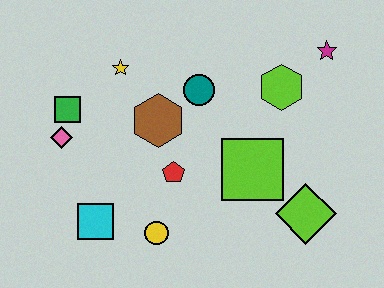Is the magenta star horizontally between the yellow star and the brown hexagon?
No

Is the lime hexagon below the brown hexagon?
No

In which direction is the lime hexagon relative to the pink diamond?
The lime hexagon is to the right of the pink diamond.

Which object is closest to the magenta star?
The lime hexagon is closest to the magenta star.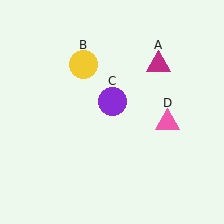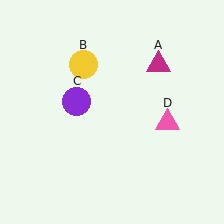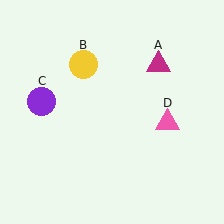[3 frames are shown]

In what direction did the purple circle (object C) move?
The purple circle (object C) moved left.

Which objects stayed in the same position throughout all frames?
Magenta triangle (object A) and yellow circle (object B) and pink triangle (object D) remained stationary.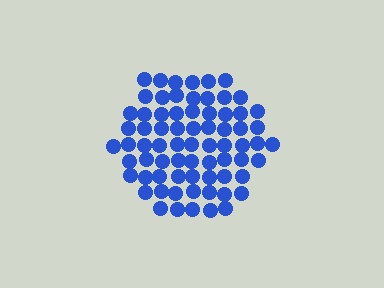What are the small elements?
The small elements are circles.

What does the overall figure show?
The overall figure shows a hexagon.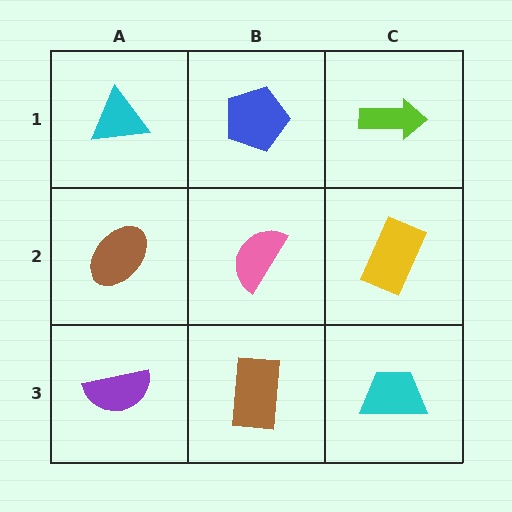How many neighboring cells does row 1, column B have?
3.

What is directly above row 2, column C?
A lime arrow.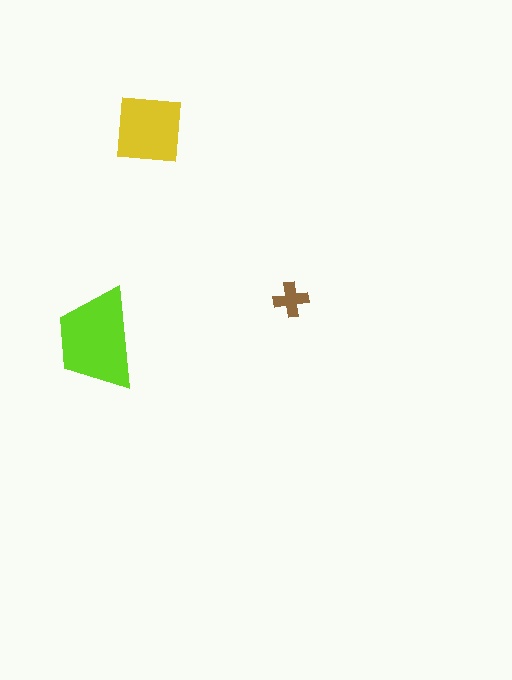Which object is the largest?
The lime trapezoid.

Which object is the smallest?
The brown cross.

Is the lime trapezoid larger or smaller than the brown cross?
Larger.